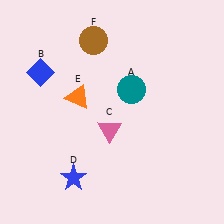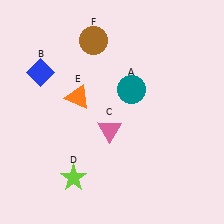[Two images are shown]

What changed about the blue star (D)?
In Image 1, D is blue. In Image 2, it changed to lime.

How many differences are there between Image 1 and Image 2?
There is 1 difference between the two images.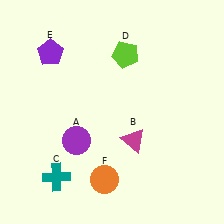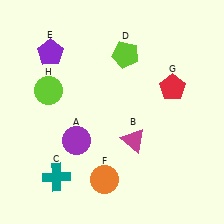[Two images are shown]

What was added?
A red pentagon (G), a lime circle (H) were added in Image 2.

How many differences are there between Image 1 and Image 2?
There are 2 differences between the two images.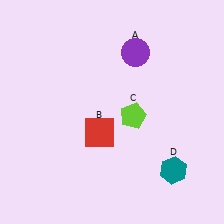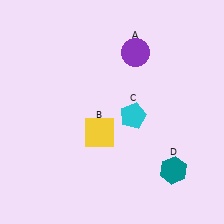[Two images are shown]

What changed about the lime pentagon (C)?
In Image 1, C is lime. In Image 2, it changed to cyan.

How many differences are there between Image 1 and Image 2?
There are 2 differences between the two images.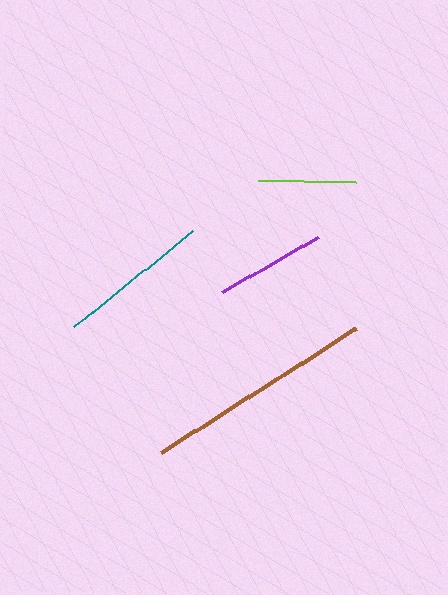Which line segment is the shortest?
The lime line is the shortest at approximately 98 pixels.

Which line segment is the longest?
The brown line is the longest at approximately 232 pixels.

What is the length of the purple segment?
The purple segment is approximately 111 pixels long.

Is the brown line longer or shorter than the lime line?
The brown line is longer than the lime line.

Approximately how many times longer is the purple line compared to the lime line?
The purple line is approximately 1.1 times the length of the lime line.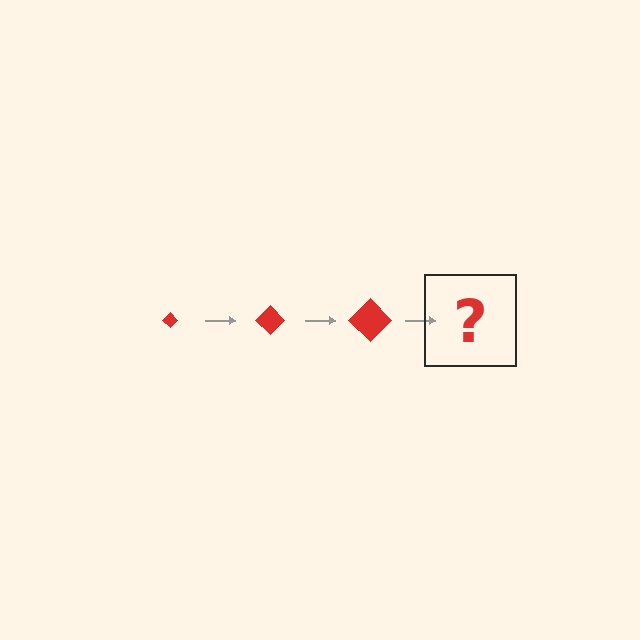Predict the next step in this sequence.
The next step is a red diamond, larger than the previous one.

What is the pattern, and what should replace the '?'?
The pattern is that the diamond gets progressively larger each step. The '?' should be a red diamond, larger than the previous one.